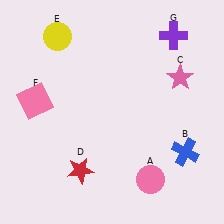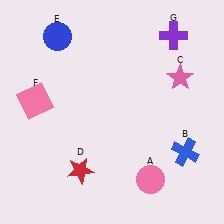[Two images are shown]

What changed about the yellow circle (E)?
In Image 1, E is yellow. In Image 2, it changed to blue.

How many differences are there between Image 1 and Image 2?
There is 1 difference between the two images.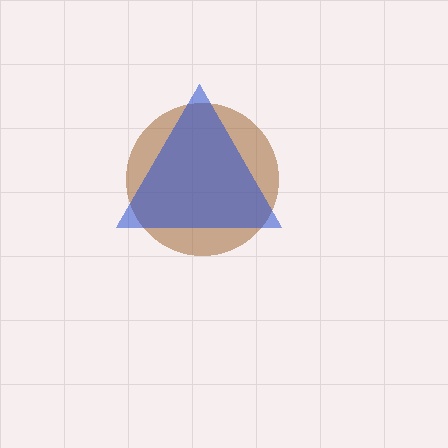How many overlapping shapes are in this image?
There are 2 overlapping shapes in the image.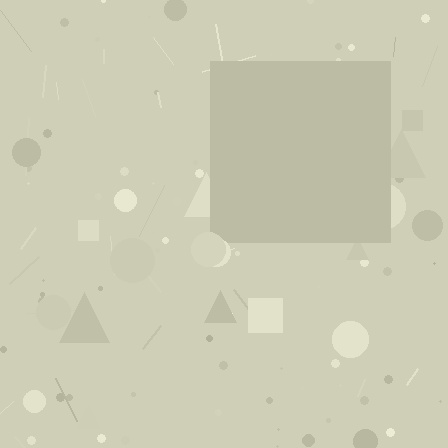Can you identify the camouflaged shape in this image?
The camouflaged shape is a square.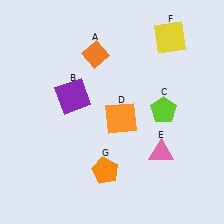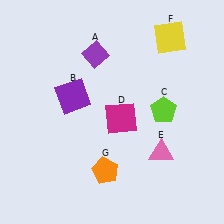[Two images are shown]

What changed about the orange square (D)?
In Image 1, D is orange. In Image 2, it changed to magenta.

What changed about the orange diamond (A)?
In Image 1, A is orange. In Image 2, it changed to purple.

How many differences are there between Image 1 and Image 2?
There are 2 differences between the two images.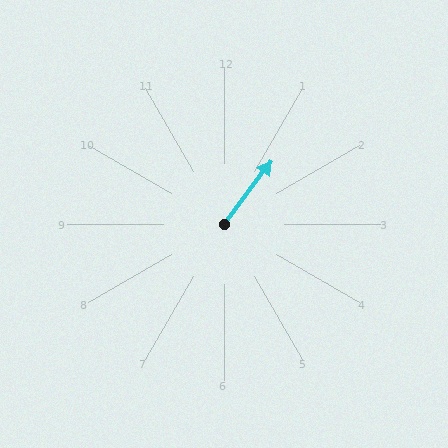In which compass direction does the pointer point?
Northeast.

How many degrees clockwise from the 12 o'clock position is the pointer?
Approximately 37 degrees.